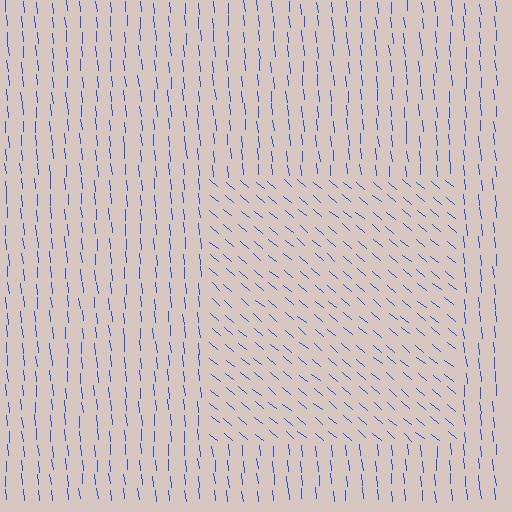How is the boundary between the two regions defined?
The boundary is defined purely by a change in line orientation (approximately 45 degrees difference). All lines are the same color and thickness.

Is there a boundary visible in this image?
Yes, there is a texture boundary formed by a change in line orientation.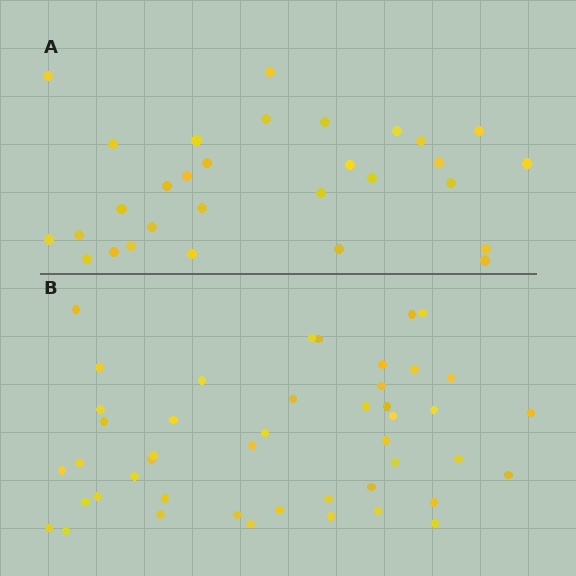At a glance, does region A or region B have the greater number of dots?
Region B (the bottom region) has more dots.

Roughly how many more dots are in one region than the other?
Region B has approximately 15 more dots than region A.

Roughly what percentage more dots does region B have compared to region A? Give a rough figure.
About 55% more.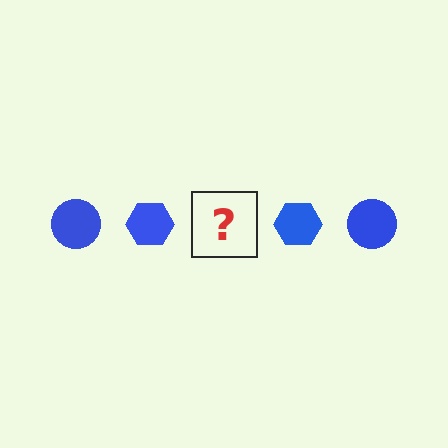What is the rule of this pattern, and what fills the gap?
The rule is that the pattern cycles through circle, hexagon shapes in blue. The gap should be filled with a blue circle.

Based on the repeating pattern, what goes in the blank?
The blank should be a blue circle.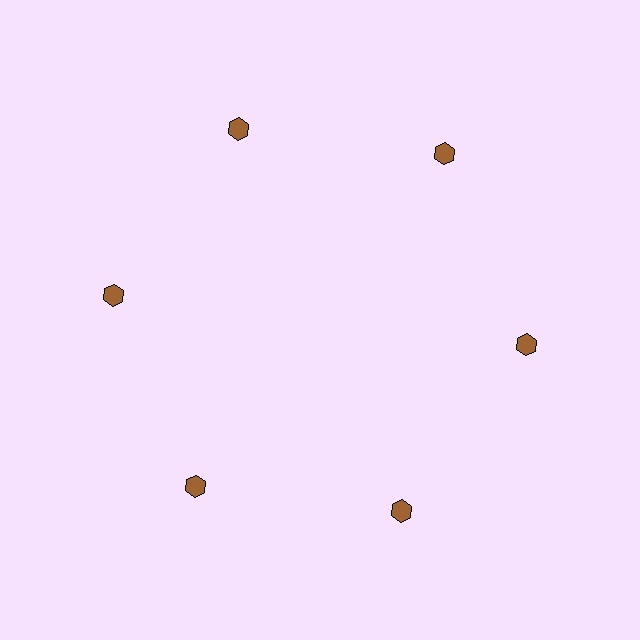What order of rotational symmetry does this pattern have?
This pattern has 6-fold rotational symmetry.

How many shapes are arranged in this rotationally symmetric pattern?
There are 6 shapes, arranged in 6 groups of 1.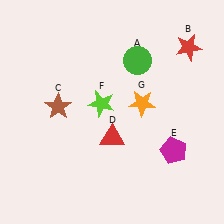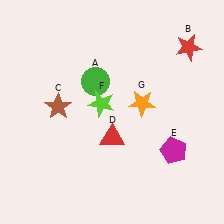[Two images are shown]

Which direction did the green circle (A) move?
The green circle (A) moved left.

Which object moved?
The green circle (A) moved left.